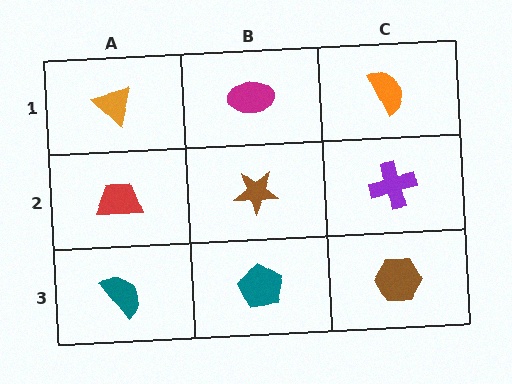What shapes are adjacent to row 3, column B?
A brown star (row 2, column B), a teal semicircle (row 3, column A), a brown hexagon (row 3, column C).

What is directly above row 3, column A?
A red trapezoid.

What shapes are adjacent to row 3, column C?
A purple cross (row 2, column C), a teal pentagon (row 3, column B).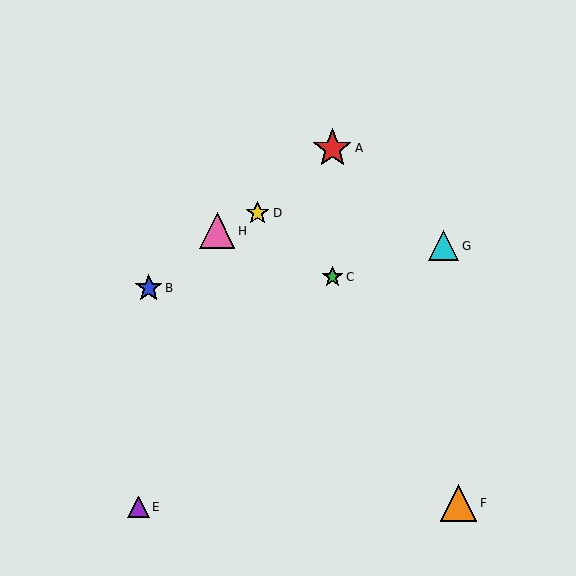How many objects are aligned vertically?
2 objects (A, C) are aligned vertically.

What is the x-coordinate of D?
Object D is at x≈258.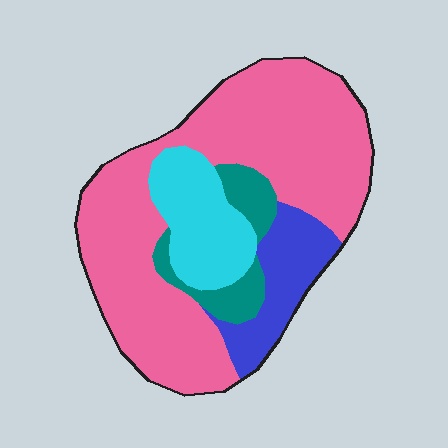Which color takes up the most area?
Pink, at roughly 65%.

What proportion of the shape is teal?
Teal takes up less than a sixth of the shape.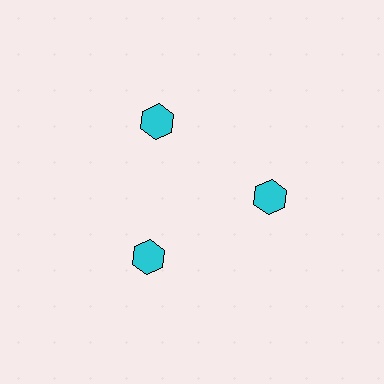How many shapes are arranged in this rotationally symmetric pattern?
There are 3 shapes, arranged in 3 groups of 1.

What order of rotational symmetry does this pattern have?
This pattern has 3-fold rotational symmetry.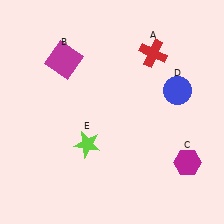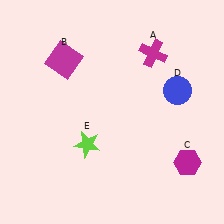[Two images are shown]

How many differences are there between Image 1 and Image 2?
There is 1 difference between the two images.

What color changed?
The cross (A) changed from red in Image 1 to magenta in Image 2.